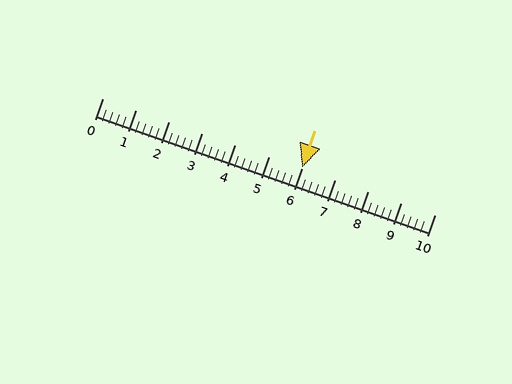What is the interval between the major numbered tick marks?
The major tick marks are spaced 1 units apart.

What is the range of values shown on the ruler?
The ruler shows values from 0 to 10.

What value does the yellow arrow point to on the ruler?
The yellow arrow points to approximately 6.0.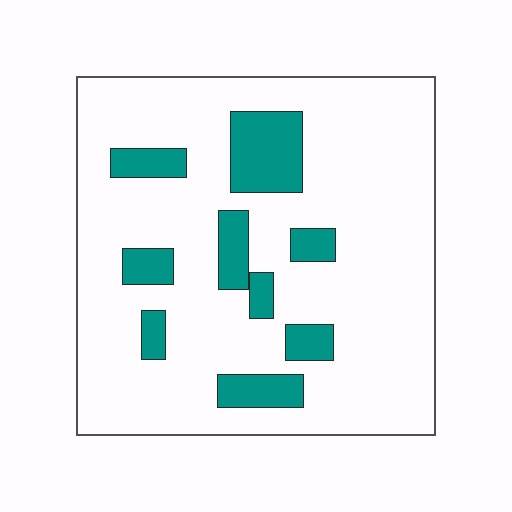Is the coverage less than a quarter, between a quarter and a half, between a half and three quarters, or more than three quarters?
Less than a quarter.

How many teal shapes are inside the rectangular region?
9.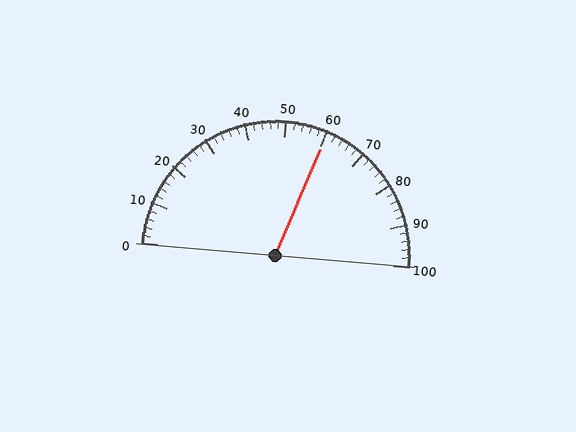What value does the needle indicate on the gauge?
The needle indicates approximately 60.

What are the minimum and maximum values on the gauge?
The gauge ranges from 0 to 100.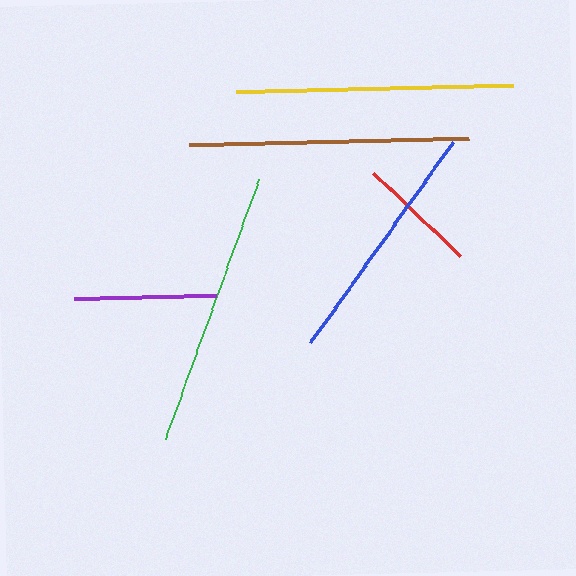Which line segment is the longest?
The brown line is the longest at approximately 280 pixels.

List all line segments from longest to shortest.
From longest to shortest: brown, yellow, green, blue, purple, red.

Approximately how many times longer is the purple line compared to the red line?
The purple line is approximately 1.2 times the length of the red line.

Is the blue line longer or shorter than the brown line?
The brown line is longer than the blue line.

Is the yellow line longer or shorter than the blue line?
The yellow line is longer than the blue line.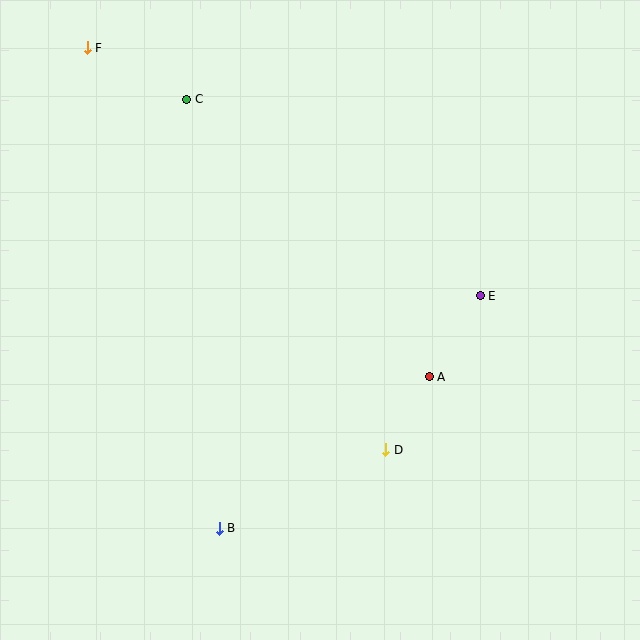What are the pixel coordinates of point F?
Point F is at (87, 48).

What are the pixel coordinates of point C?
Point C is at (187, 99).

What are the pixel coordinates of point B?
Point B is at (219, 528).